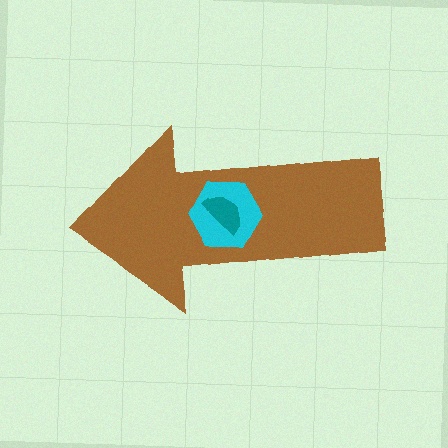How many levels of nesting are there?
3.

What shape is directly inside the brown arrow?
The cyan hexagon.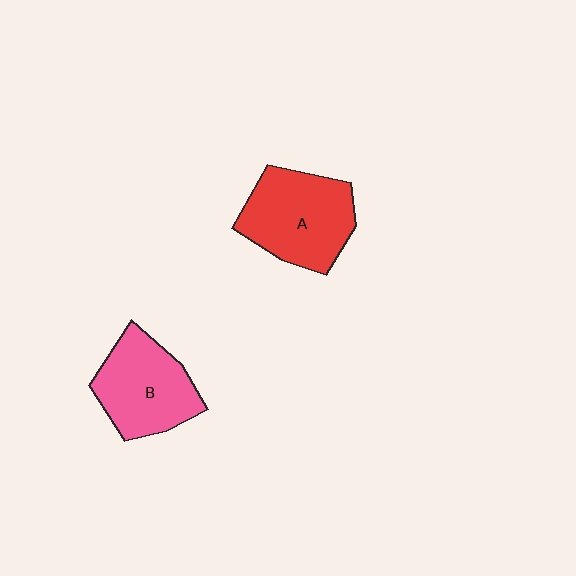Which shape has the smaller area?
Shape B (pink).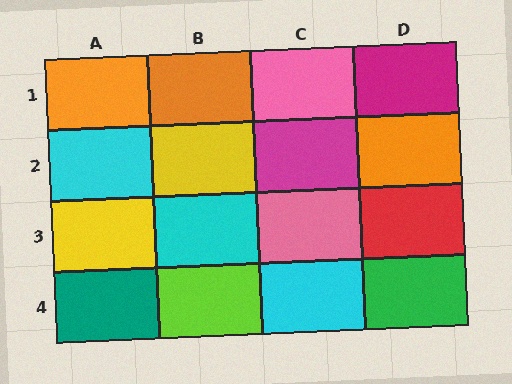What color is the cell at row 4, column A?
Teal.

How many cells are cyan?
3 cells are cyan.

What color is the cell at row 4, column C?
Cyan.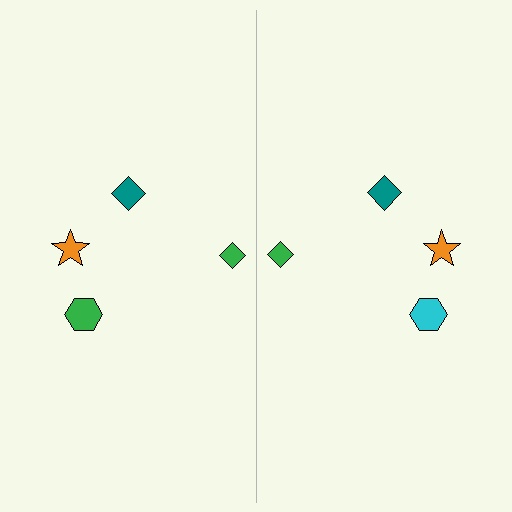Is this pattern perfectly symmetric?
No, the pattern is not perfectly symmetric. The cyan hexagon on the right side breaks the symmetry — its mirror counterpart is green.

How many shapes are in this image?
There are 8 shapes in this image.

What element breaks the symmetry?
The cyan hexagon on the right side breaks the symmetry — its mirror counterpart is green.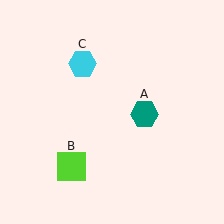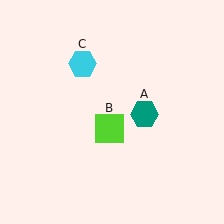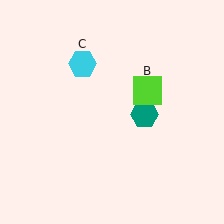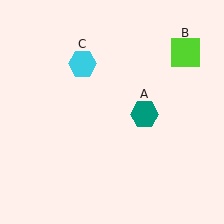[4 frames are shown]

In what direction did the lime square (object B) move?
The lime square (object B) moved up and to the right.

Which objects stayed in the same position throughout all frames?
Teal hexagon (object A) and cyan hexagon (object C) remained stationary.